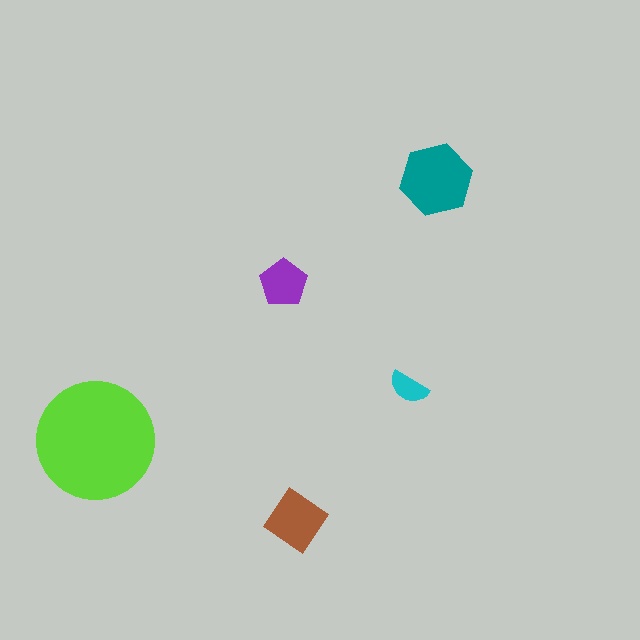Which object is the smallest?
The cyan semicircle.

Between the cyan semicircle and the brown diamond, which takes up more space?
The brown diamond.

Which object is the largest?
The lime circle.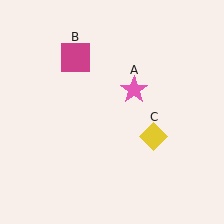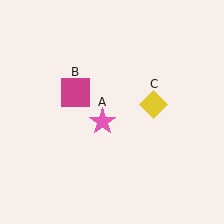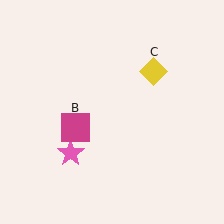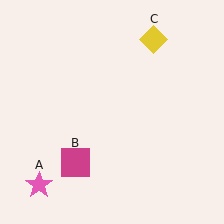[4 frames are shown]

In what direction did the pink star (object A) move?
The pink star (object A) moved down and to the left.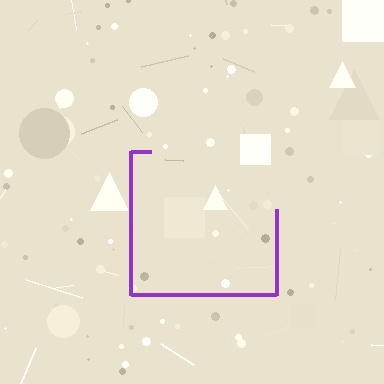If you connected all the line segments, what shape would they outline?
They would outline a square.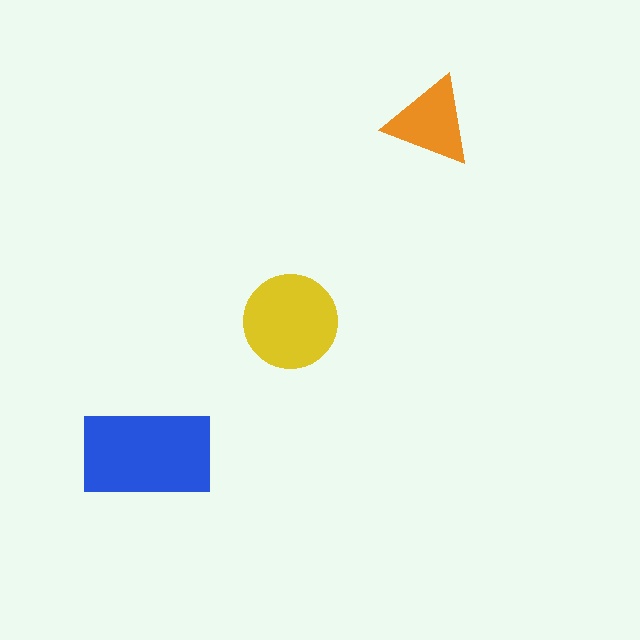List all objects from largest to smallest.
The blue rectangle, the yellow circle, the orange triangle.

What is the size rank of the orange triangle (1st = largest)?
3rd.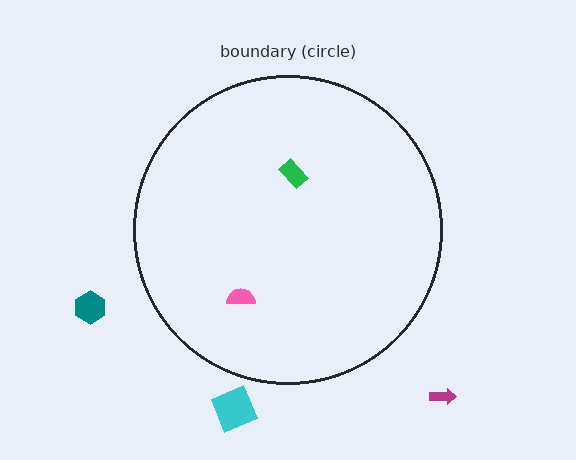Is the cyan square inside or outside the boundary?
Outside.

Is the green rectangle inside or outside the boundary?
Inside.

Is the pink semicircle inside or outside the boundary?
Inside.